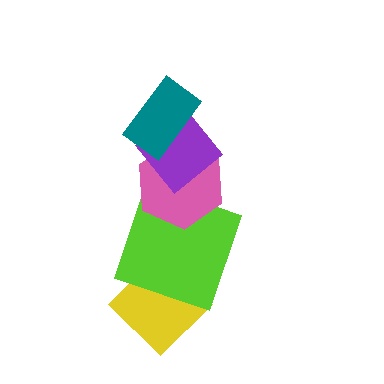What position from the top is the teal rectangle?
The teal rectangle is 1st from the top.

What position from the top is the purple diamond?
The purple diamond is 2nd from the top.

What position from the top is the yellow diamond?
The yellow diamond is 5th from the top.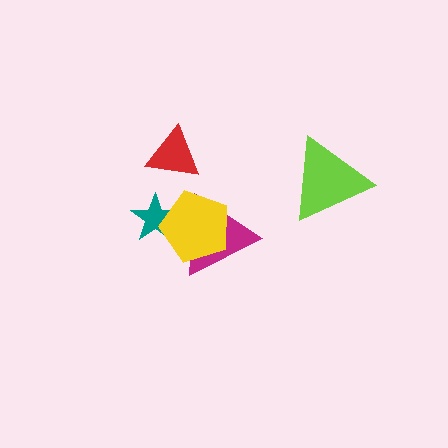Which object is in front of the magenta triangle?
The yellow pentagon is in front of the magenta triangle.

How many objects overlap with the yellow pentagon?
2 objects overlap with the yellow pentagon.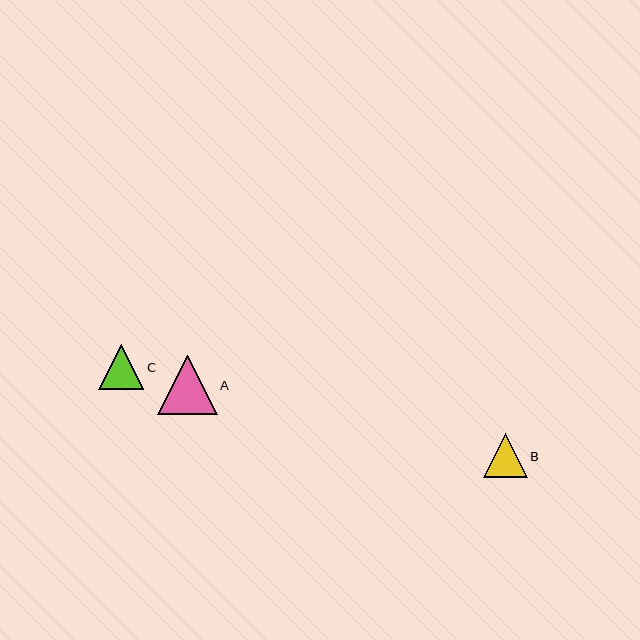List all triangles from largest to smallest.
From largest to smallest: A, C, B.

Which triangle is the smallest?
Triangle B is the smallest with a size of approximately 44 pixels.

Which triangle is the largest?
Triangle A is the largest with a size of approximately 59 pixels.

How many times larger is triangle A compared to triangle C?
Triangle A is approximately 1.3 times the size of triangle C.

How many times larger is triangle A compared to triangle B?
Triangle A is approximately 1.4 times the size of triangle B.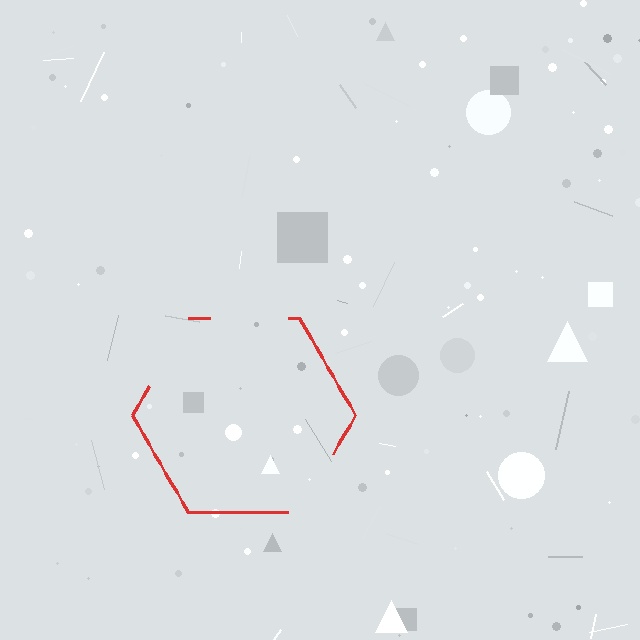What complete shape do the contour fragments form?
The contour fragments form a hexagon.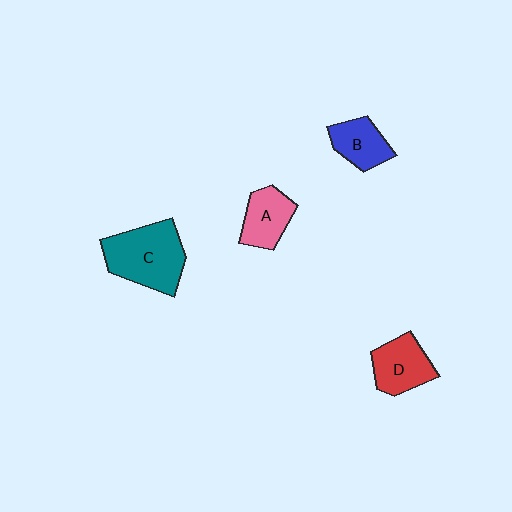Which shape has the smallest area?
Shape B (blue).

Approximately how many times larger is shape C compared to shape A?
Approximately 1.8 times.